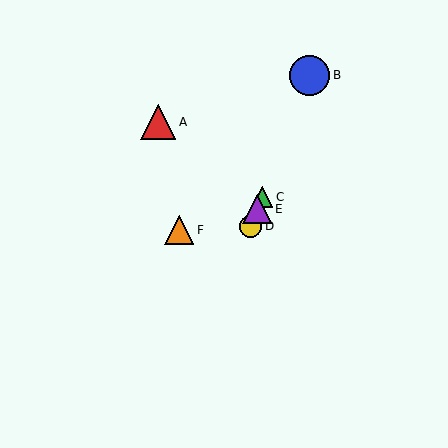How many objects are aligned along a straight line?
4 objects (B, C, D, E) are aligned along a straight line.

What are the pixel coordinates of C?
Object C is at (262, 197).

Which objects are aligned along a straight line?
Objects B, C, D, E are aligned along a straight line.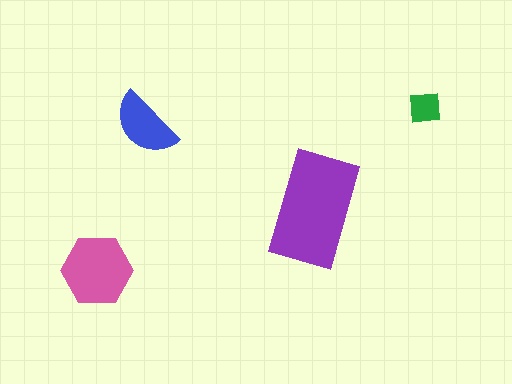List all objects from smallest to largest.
The green square, the blue semicircle, the pink hexagon, the purple rectangle.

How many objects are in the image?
There are 4 objects in the image.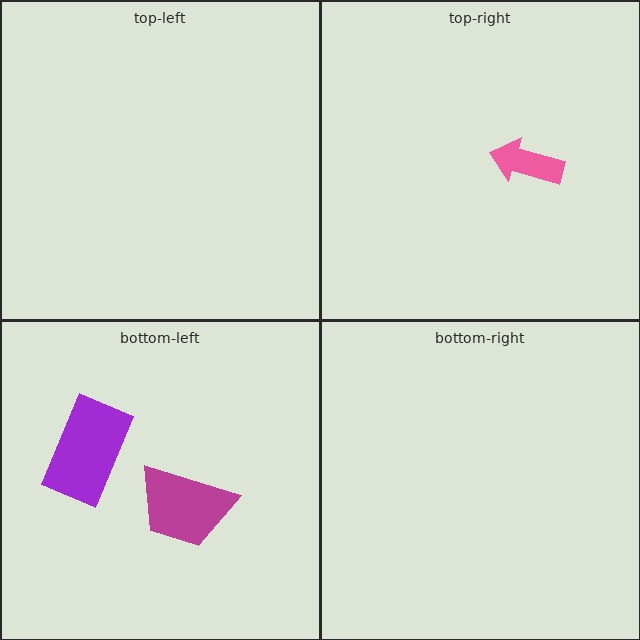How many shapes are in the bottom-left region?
2.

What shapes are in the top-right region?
The pink arrow.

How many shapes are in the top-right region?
1.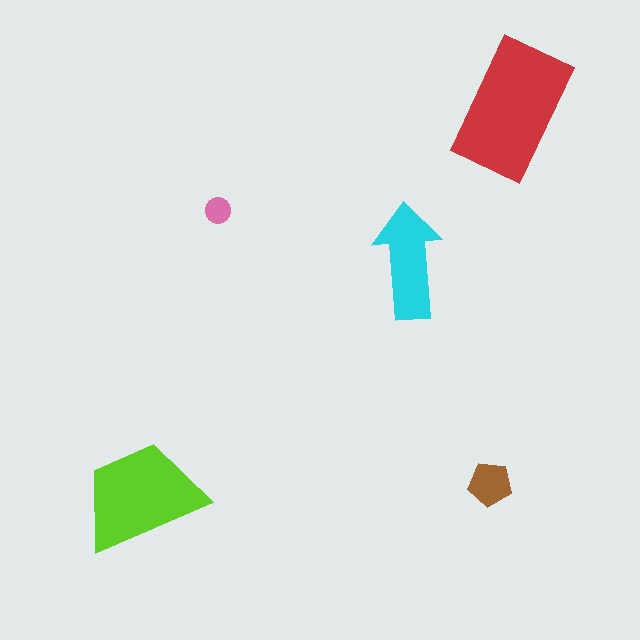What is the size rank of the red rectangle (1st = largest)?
1st.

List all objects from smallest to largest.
The pink circle, the brown pentagon, the cyan arrow, the lime trapezoid, the red rectangle.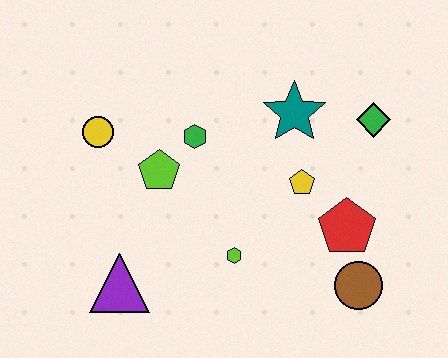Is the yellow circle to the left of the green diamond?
Yes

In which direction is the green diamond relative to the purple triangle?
The green diamond is to the right of the purple triangle.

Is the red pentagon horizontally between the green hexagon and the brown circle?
Yes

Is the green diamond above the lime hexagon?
Yes